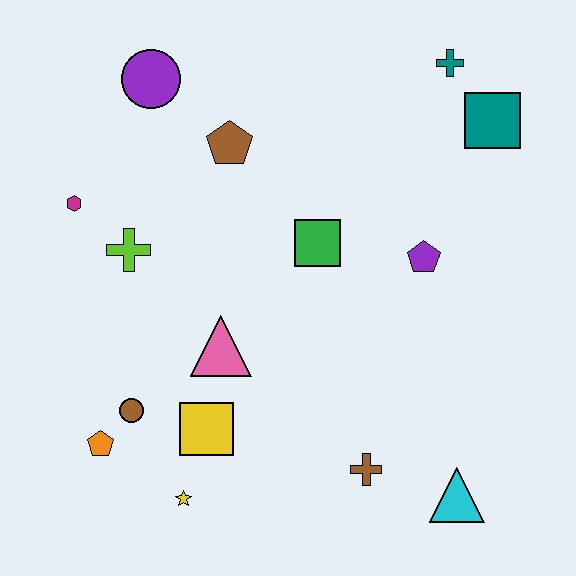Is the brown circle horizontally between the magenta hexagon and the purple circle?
Yes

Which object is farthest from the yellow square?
The teal cross is farthest from the yellow square.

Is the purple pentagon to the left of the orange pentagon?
No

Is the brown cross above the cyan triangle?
Yes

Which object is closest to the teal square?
The teal cross is closest to the teal square.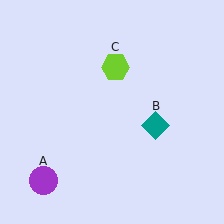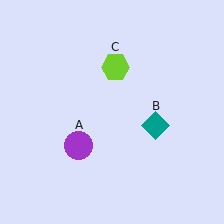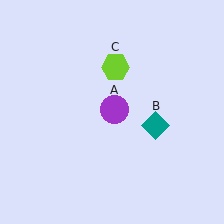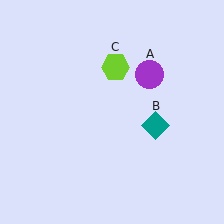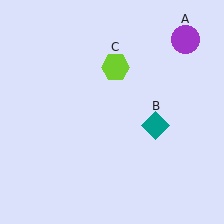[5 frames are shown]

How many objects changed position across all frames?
1 object changed position: purple circle (object A).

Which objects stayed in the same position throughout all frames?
Teal diamond (object B) and lime hexagon (object C) remained stationary.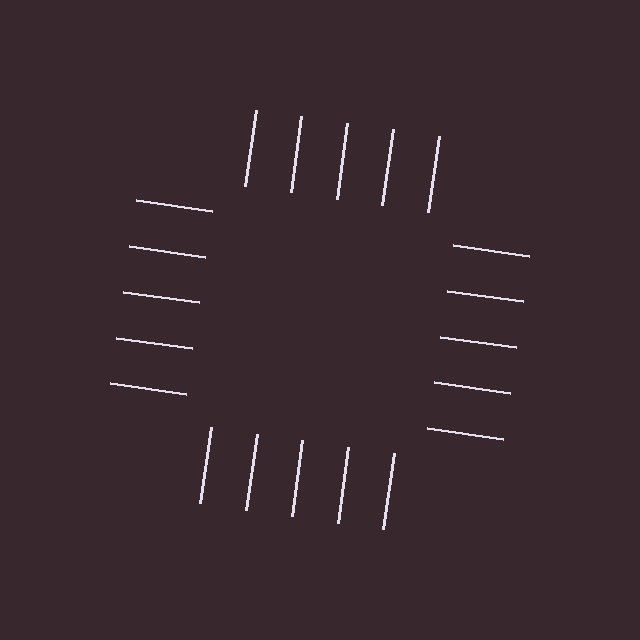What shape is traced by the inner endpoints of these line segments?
An illusory square — the line segments terminate on its edges but no continuous stroke is drawn.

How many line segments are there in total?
20 — 5 along each of the 4 edges.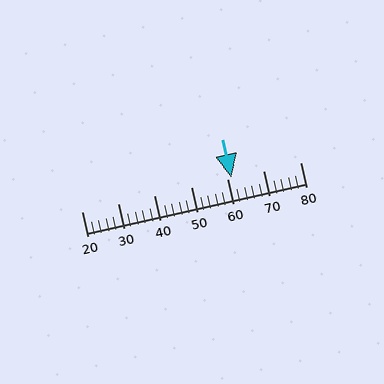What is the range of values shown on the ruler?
The ruler shows values from 20 to 80.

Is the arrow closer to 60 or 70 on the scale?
The arrow is closer to 60.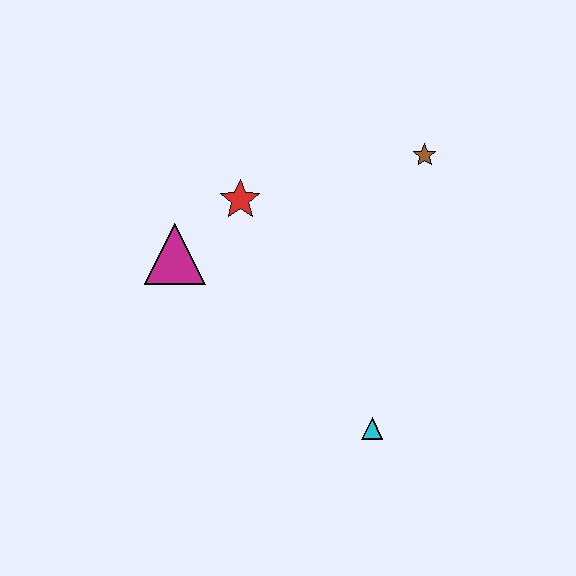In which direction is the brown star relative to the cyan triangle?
The brown star is above the cyan triangle.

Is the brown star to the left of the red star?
No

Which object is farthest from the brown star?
The cyan triangle is farthest from the brown star.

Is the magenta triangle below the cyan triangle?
No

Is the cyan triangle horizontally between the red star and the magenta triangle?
No